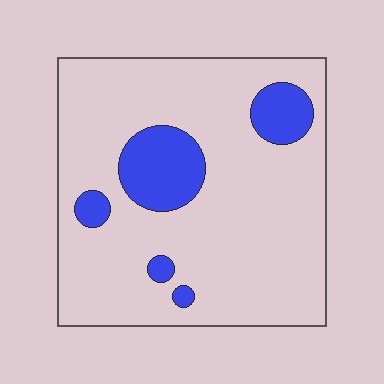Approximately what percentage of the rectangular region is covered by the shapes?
Approximately 15%.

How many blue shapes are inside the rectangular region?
5.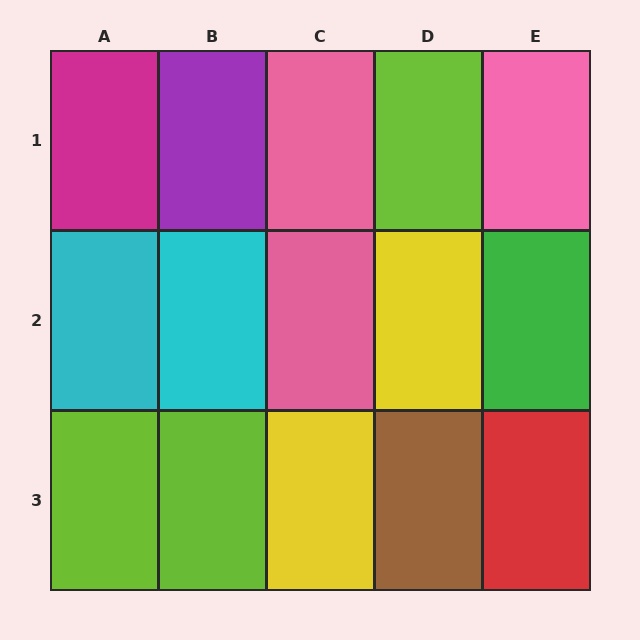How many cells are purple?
1 cell is purple.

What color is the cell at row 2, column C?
Pink.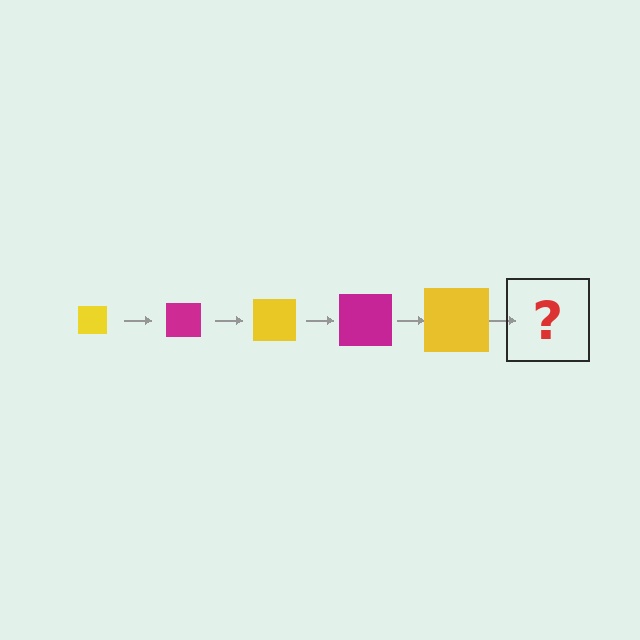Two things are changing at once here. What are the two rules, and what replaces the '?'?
The two rules are that the square grows larger each step and the color cycles through yellow and magenta. The '?' should be a magenta square, larger than the previous one.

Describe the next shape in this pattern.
It should be a magenta square, larger than the previous one.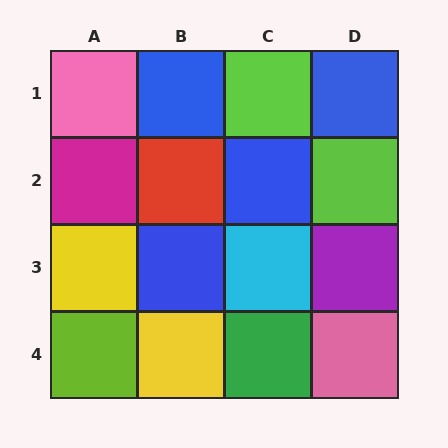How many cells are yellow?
2 cells are yellow.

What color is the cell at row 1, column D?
Blue.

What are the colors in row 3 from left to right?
Yellow, blue, cyan, purple.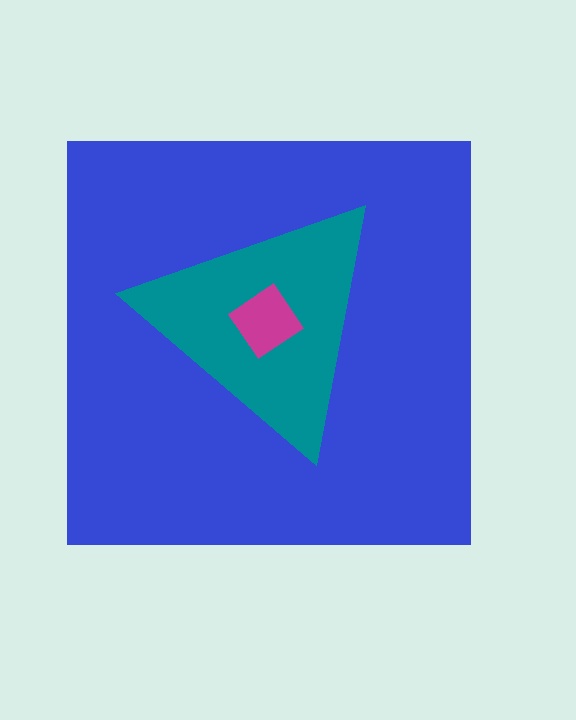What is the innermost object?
The magenta diamond.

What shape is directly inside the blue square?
The teal triangle.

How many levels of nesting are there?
3.